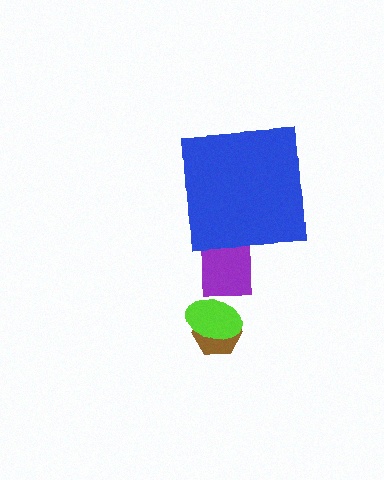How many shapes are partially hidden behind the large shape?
1 shape is partially hidden.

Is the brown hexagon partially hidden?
No, the brown hexagon is fully visible.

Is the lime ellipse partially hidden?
No, the lime ellipse is fully visible.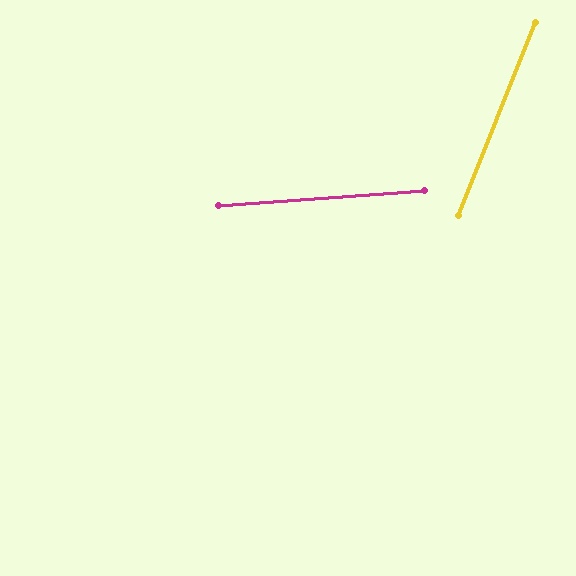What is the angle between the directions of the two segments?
Approximately 64 degrees.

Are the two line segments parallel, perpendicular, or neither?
Neither parallel nor perpendicular — they differ by about 64°.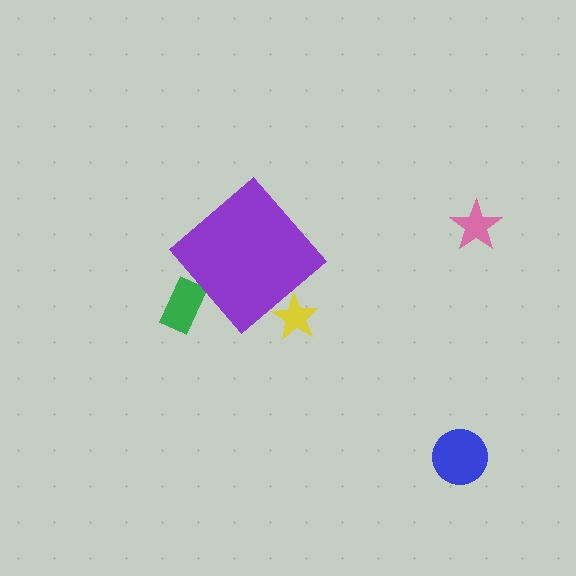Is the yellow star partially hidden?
Yes, the yellow star is partially hidden behind the purple diamond.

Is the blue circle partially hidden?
No, the blue circle is fully visible.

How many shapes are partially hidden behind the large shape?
2 shapes are partially hidden.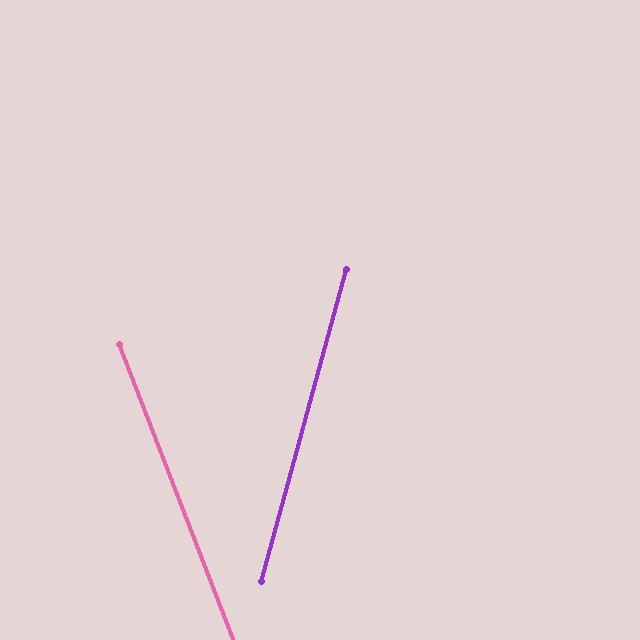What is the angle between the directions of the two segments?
Approximately 37 degrees.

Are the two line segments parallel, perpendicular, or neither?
Neither parallel nor perpendicular — they differ by about 37°.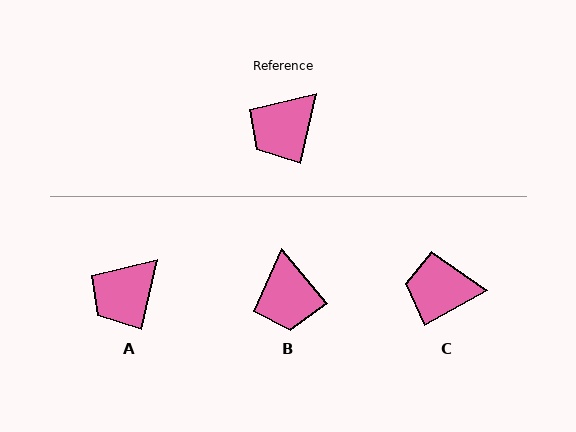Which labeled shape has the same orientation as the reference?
A.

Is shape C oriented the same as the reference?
No, it is off by about 48 degrees.